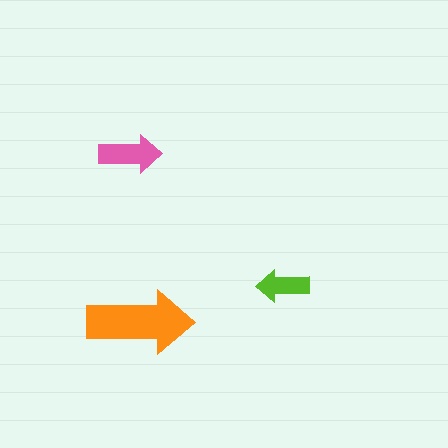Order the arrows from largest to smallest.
the orange one, the pink one, the lime one.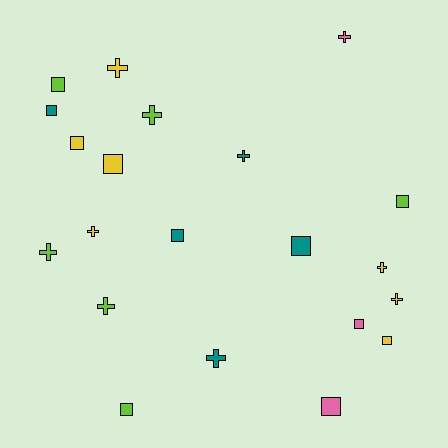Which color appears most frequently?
Yellow, with 7 objects.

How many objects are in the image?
There are 21 objects.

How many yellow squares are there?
There are 3 yellow squares.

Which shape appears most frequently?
Square, with 11 objects.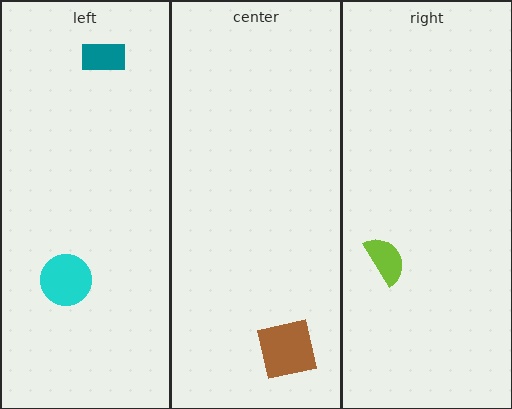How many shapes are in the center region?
1.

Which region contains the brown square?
The center region.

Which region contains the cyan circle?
The left region.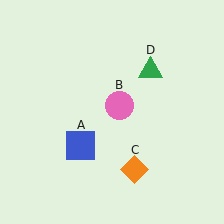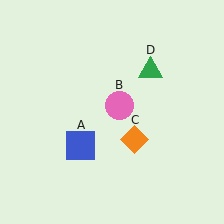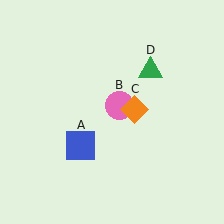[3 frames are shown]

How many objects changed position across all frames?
1 object changed position: orange diamond (object C).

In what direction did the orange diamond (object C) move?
The orange diamond (object C) moved up.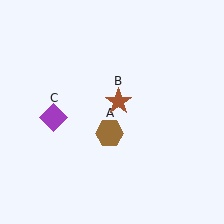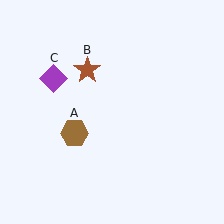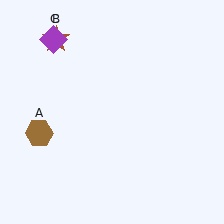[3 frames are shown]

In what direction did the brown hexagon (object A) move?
The brown hexagon (object A) moved left.